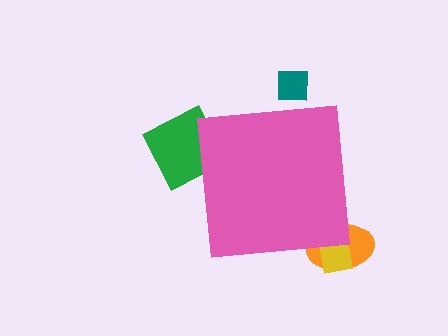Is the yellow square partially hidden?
Yes, the yellow square is partially hidden behind the pink square.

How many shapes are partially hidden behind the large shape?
4 shapes are partially hidden.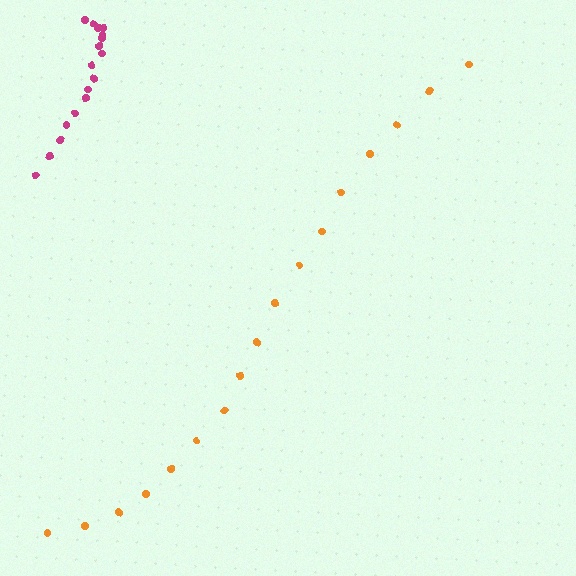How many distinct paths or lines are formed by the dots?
There are 2 distinct paths.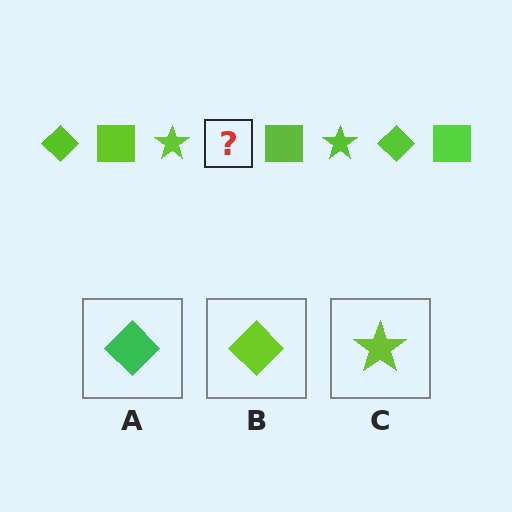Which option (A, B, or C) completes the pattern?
B.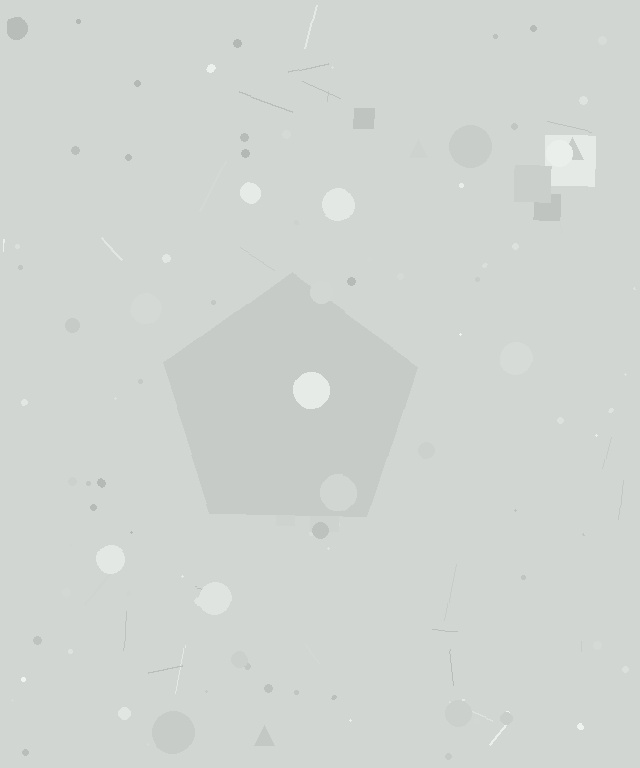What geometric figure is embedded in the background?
A pentagon is embedded in the background.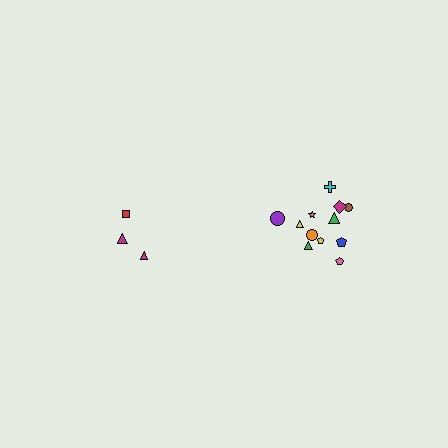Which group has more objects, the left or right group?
The right group.